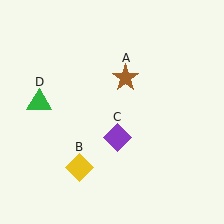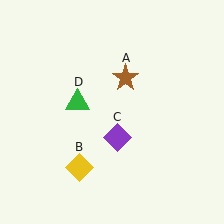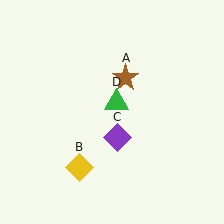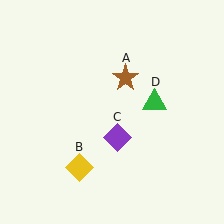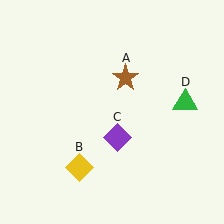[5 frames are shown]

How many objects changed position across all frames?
1 object changed position: green triangle (object D).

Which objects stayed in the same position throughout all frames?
Brown star (object A) and yellow diamond (object B) and purple diamond (object C) remained stationary.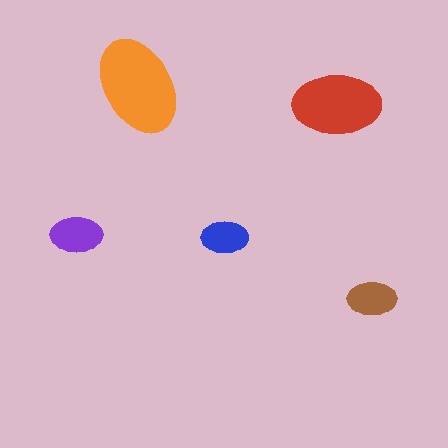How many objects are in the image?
There are 5 objects in the image.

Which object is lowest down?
The brown ellipse is bottommost.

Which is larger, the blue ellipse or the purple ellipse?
The purple one.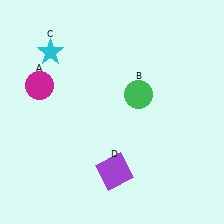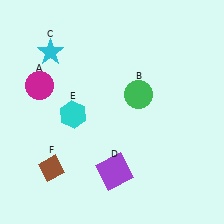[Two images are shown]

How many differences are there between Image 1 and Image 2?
There are 2 differences between the two images.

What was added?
A cyan hexagon (E), a brown diamond (F) were added in Image 2.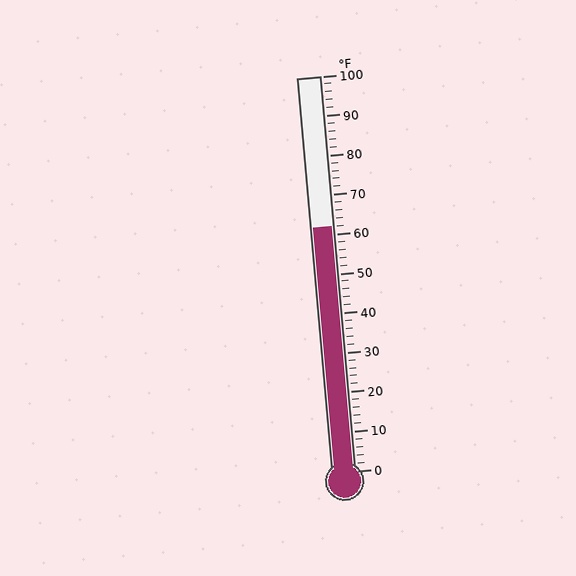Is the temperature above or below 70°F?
The temperature is below 70°F.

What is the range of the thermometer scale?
The thermometer scale ranges from 0°F to 100°F.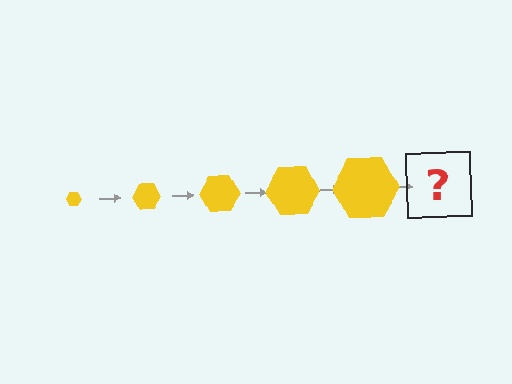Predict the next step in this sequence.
The next step is a yellow hexagon, larger than the previous one.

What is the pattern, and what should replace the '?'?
The pattern is that the hexagon gets progressively larger each step. The '?' should be a yellow hexagon, larger than the previous one.